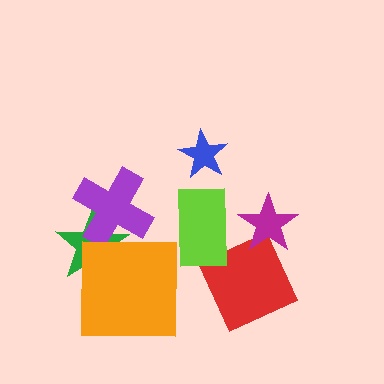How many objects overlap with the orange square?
1 object overlaps with the orange square.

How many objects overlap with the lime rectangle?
0 objects overlap with the lime rectangle.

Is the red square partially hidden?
Yes, it is partially covered by another shape.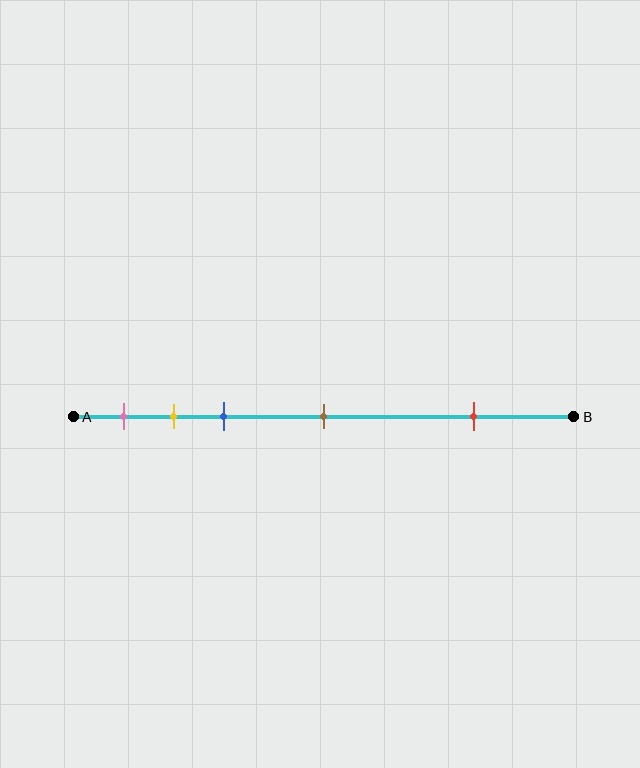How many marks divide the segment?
There are 5 marks dividing the segment.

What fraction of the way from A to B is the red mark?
The red mark is approximately 80% (0.8) of the way from A to B.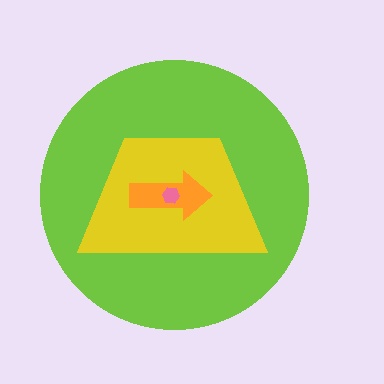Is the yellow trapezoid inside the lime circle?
Yes.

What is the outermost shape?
The lime circle.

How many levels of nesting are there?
4.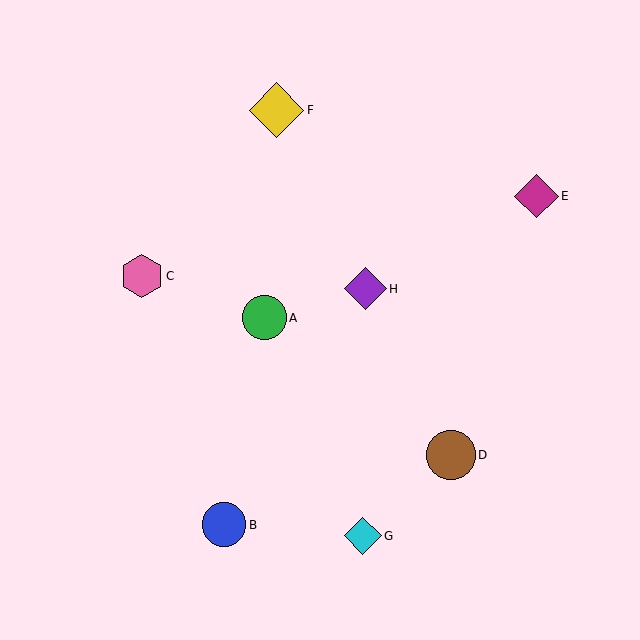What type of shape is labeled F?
Shape F is a yellow diamond.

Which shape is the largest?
The yellow diamond (labeled F) is the largest.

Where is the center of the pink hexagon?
The center of the pink hexagon is at (142, 276).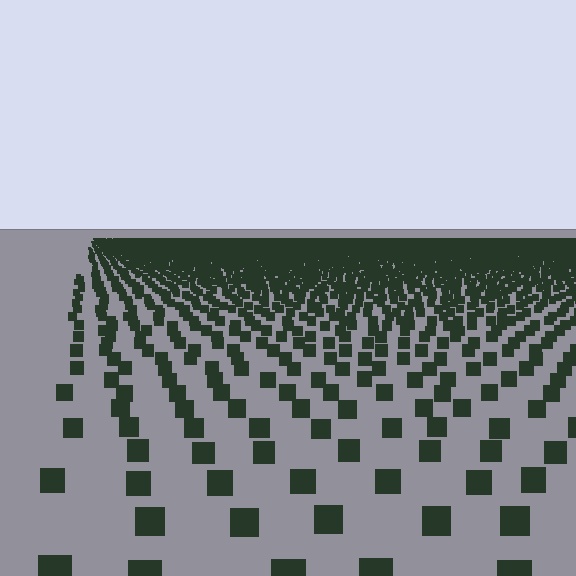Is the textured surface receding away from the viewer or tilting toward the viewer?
The surface is receding away from the viewer. Texture elements get smaller and denser toward the top.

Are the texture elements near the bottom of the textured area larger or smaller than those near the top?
Larger. Near the bottom, elements are closer to the viewer and appear at a bigger on-screen size.